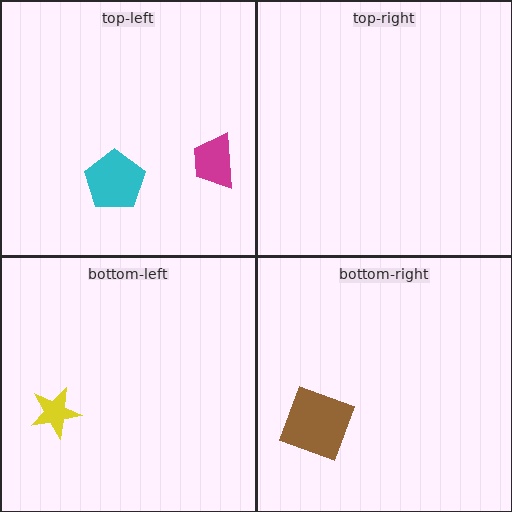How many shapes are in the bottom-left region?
1.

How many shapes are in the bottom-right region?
1.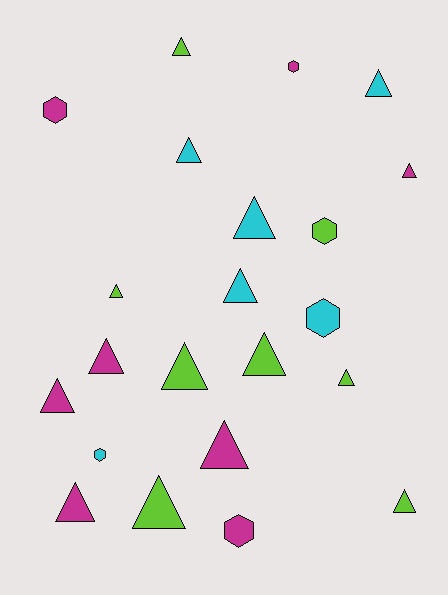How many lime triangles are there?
There are 7 lime triangles.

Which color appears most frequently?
Lime, with 8 objects.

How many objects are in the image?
There are 22 objects.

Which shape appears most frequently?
Triangle, with 16 objects.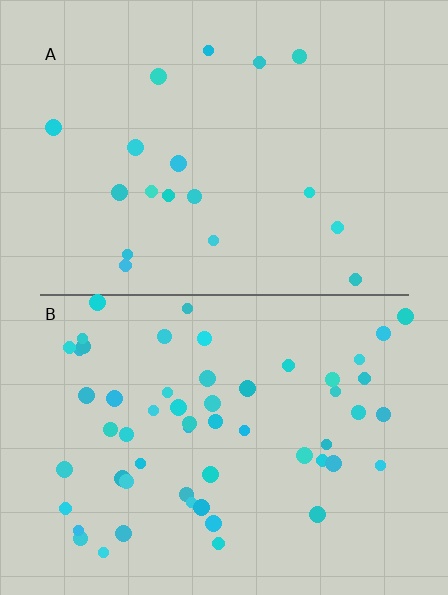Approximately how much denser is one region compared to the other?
Approximately 3.0× — region B over region A.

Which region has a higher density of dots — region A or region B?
B (the bottom).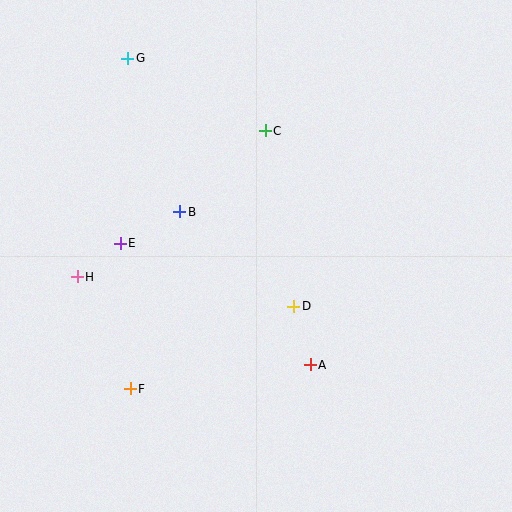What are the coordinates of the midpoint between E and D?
The midpoint between E and D is at (207, 275).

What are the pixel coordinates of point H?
Point H is at (77, 277).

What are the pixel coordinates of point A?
Point A is at (310, 365).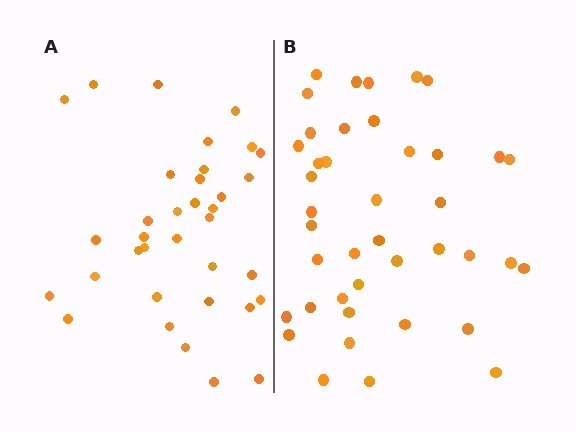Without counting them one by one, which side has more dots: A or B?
Region B (the right region) has more dots.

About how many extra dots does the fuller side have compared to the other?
Region B has about 6 more dots than region A.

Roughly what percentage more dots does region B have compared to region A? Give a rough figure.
About 15% more.